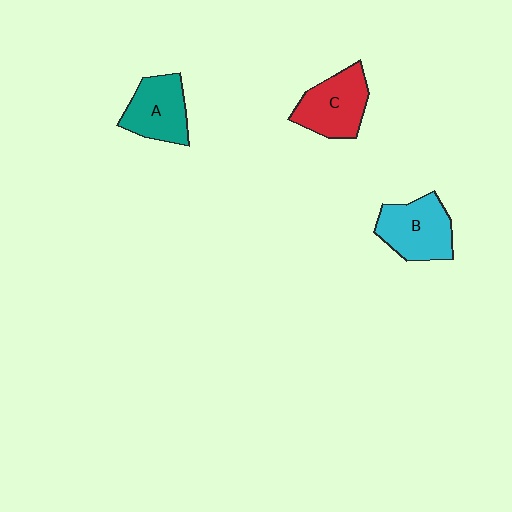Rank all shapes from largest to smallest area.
From largest to smallest: B (cyan), C (red), A (teal).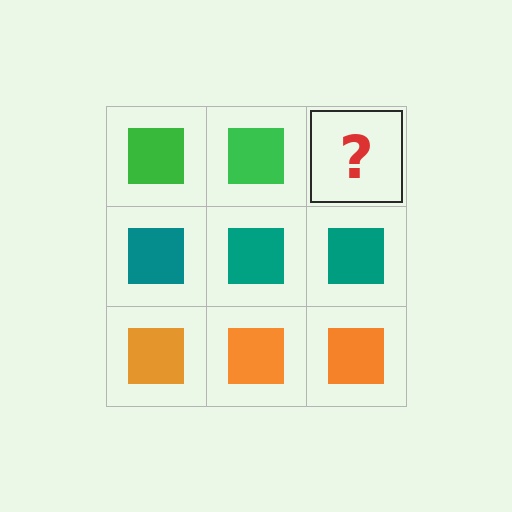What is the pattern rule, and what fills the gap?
The rule is that each row has a consistent color. The gap should be filled with a green square.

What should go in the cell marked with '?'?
The missing cell should contain a green square.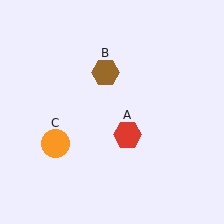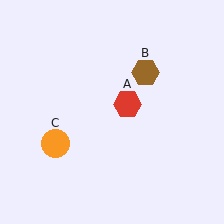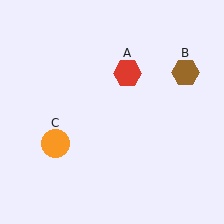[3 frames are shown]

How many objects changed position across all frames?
2 objects changed position: red hexagon (object A), brown hexagon (object B).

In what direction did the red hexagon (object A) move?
The red hexagon (object A) moved up.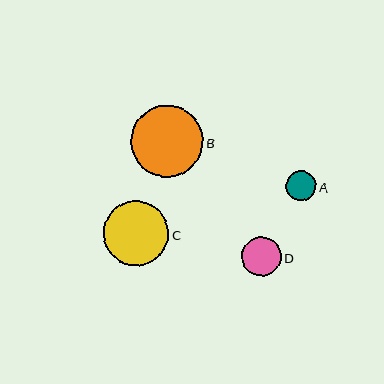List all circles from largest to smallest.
From largest to smallest: B, C, D, A.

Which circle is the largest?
Circle B is the largest with a size of approximately 72 pixels.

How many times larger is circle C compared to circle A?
Circle C is approximately 2.1 times the size of circle A.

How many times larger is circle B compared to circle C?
Circle B is approximately 1.1 times the size of circle C.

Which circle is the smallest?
Circle A is the smallest with a size of approximately 31 pixels.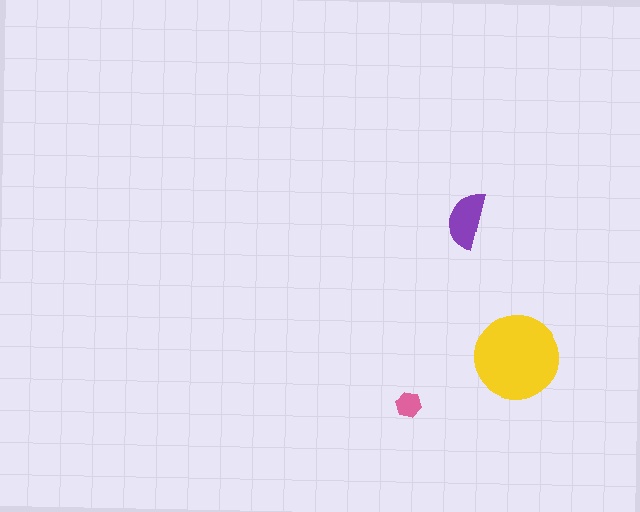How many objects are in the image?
There are 3 objects in the image.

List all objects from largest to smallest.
The yellow circle, the purple semicircle, the pink hexagon.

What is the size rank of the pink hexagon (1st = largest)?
3rd.